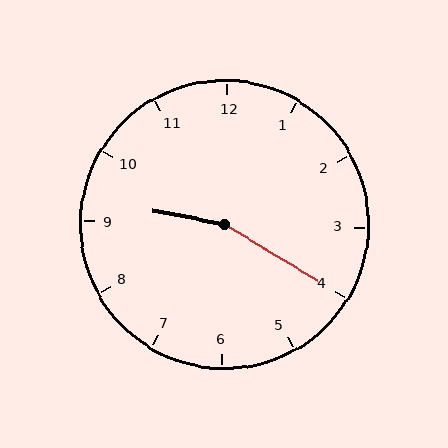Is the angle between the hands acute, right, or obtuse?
It is obtuse.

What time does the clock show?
9:20.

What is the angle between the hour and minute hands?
Approximately 160 degrees.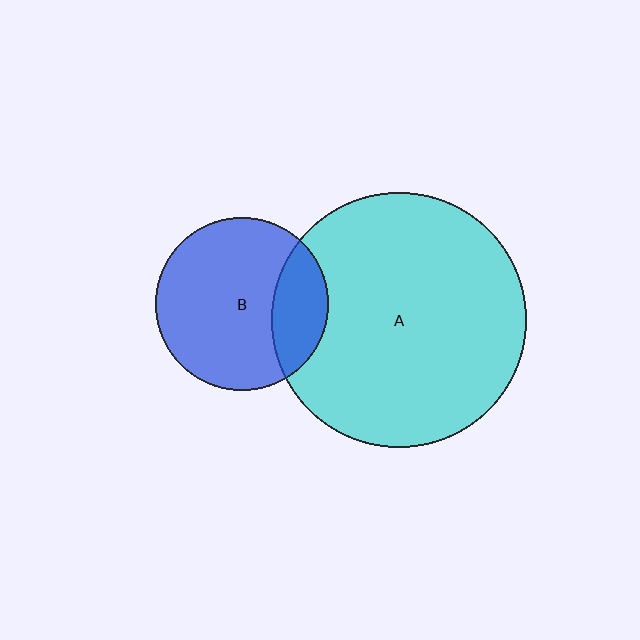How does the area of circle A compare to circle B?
Approximately 2.2 times.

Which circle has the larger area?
Circle A (cyan).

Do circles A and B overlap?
Yes.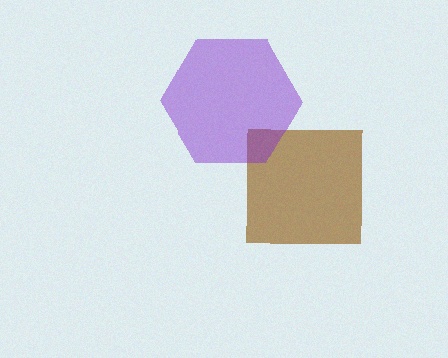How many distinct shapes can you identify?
There are 2 distinct shapes: a brown square, a purple hexagon.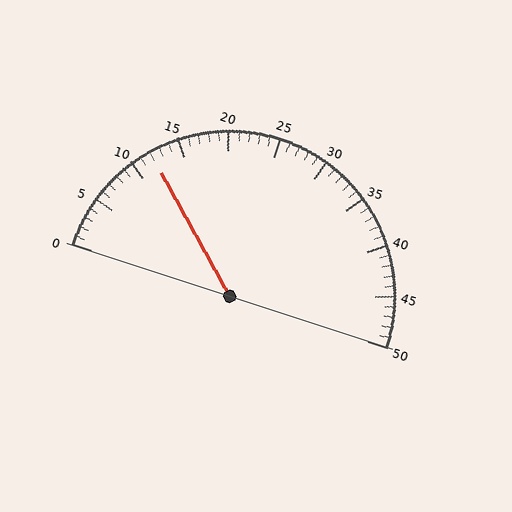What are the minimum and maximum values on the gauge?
The gauge ranges from 0 to 50.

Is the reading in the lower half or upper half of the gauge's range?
The reading is in the lower half of the range (0 to 50).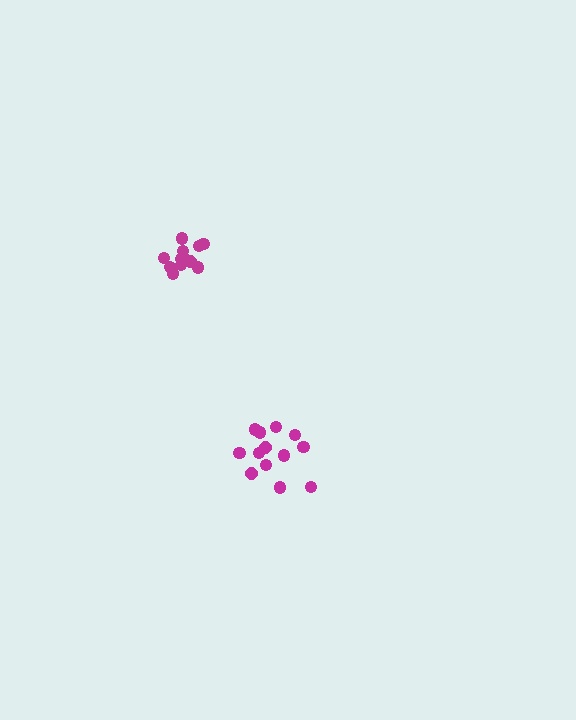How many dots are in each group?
Group 1: 13 dots, Group 2: 12 dots (25 total).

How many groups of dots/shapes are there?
There are 2 groups.